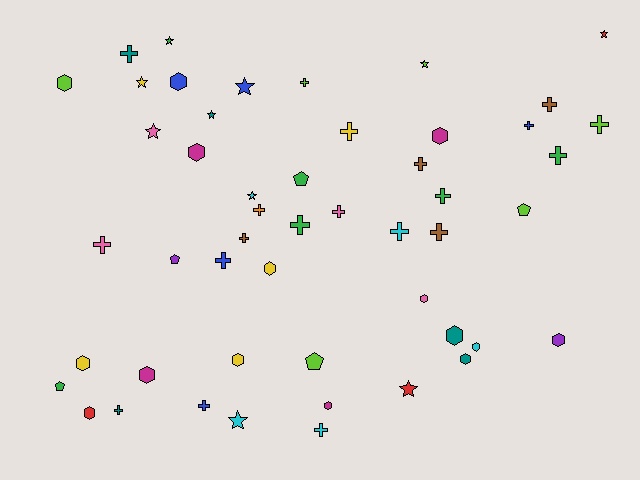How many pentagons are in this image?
There are 5 pentagons.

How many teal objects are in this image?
There are 5 teal objects.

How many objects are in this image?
There are 50 objects.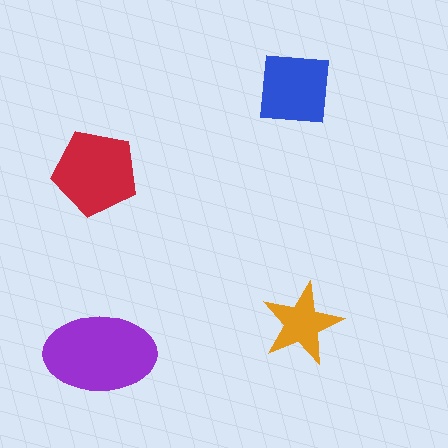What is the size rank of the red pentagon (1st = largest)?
2nd.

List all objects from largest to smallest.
The purple ellipse, the red pentagon, the blue square, the orange star.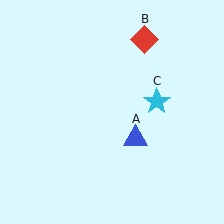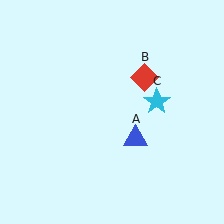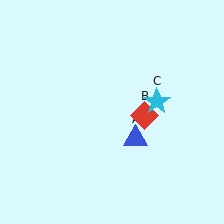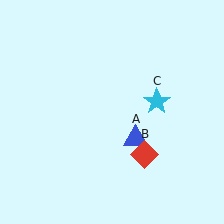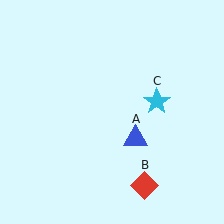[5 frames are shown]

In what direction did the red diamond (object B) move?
The red diamond (object B) moved down.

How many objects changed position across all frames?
1 object changed position: red diamond (object B).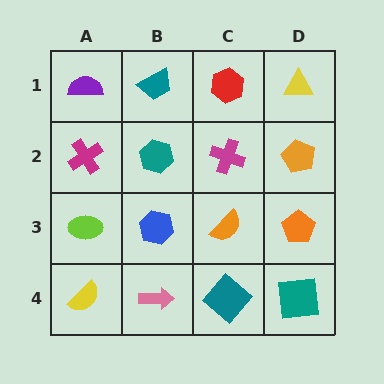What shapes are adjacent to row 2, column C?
A red hexagon (row 1, column C), an orange semicircle (row 3, column C), a teal hexagon (row 2, column B), an orange pentagon (row 2, column D).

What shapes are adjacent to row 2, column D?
A yellow triangle (row 1, column D), an orange pentagon (row 3, column D), a magenta cross (row 2, column C).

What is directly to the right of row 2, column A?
A teal hexagon.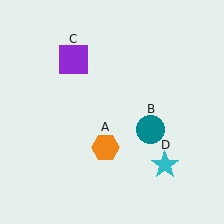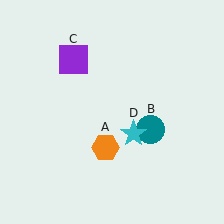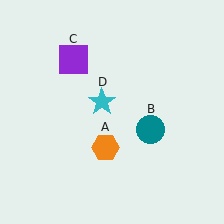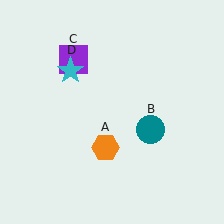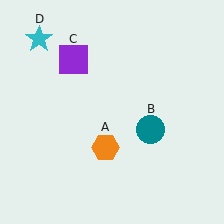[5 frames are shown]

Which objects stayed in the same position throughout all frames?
Orange hexagon (object A) and teal circle (object B) and purple square (object C) remained stationary.